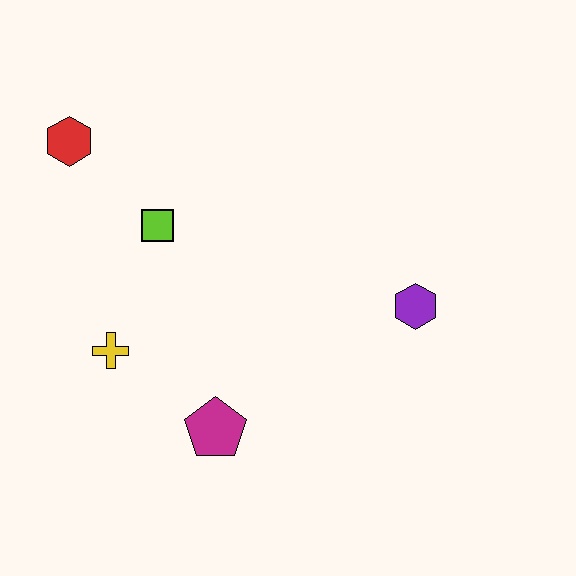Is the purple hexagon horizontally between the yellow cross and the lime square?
No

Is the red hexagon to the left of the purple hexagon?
Yes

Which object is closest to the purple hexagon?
The magenta pentagon is closest to the purple hexagon.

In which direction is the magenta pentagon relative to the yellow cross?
The magenta pentagon is to the right of the yellow cross.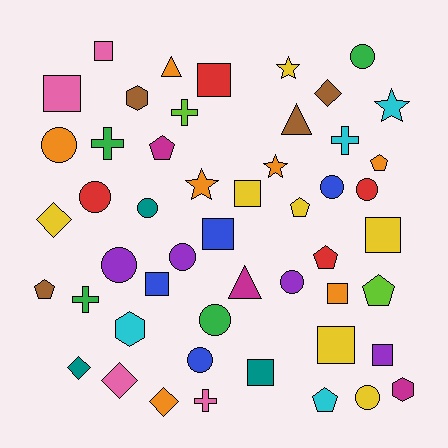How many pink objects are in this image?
There are 4 pink objects.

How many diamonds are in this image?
There are 5 diamonds.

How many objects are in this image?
There are 50 objects.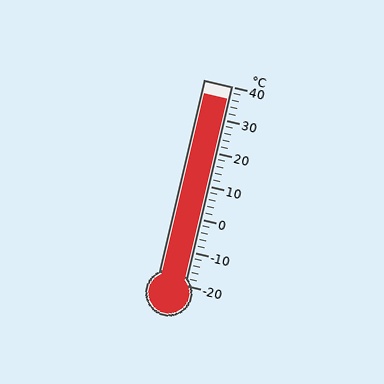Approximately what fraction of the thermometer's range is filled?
The thermometer is filled to approximately 95% of its range.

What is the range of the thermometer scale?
The thermometer scale ranges from -20°C to 40°C.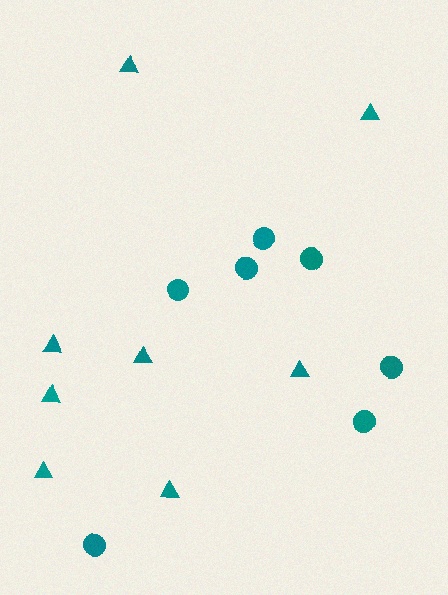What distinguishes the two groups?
There are 2 groups: one group of circles (7) and one group of triangles (8).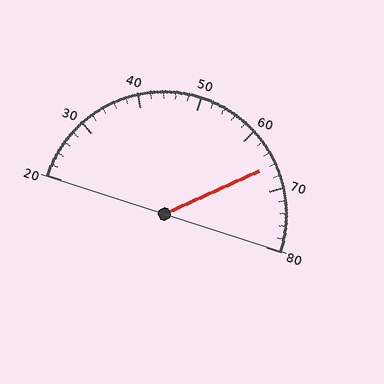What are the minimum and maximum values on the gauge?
The gauge ranges from 20 to 80.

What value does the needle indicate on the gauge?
The needle indicates approximately 66.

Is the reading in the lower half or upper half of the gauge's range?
The reading is in the upper half of the range (20 to 80).